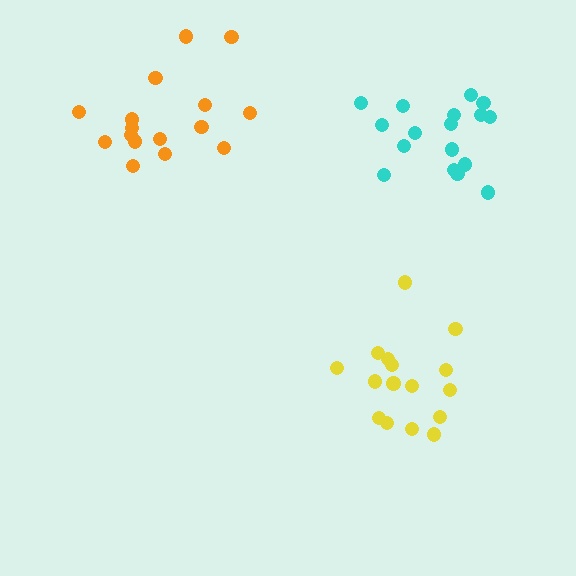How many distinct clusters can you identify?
There are 3 distinct clusters.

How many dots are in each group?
Group 1: 16 dots, Group 2: 16 dots, Group 3: 17 dots (49 total).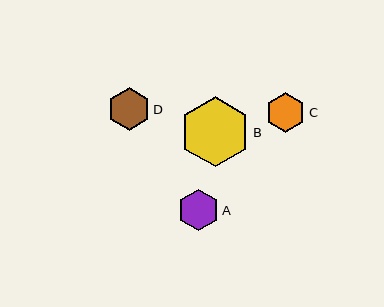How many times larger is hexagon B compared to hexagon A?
Hexagon B is approximately 1.7 times the size of hexagon A.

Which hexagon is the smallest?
Hexagon C is the smallest with a size of approximately 40 pixels.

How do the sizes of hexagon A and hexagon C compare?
Hexagon A and hexagon C are approximately the same size.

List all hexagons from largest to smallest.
From largest to smallest: B, D, A, C.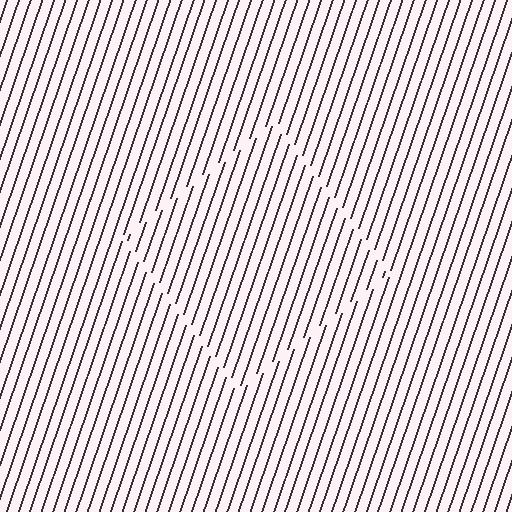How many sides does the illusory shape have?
4 sides — the line-ends trace a square.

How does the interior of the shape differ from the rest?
The interior of the shape contains the same grating, shifted by half a period — the contour is defined by the phase discontinuity where line-ends from the inner and outer gratings abut.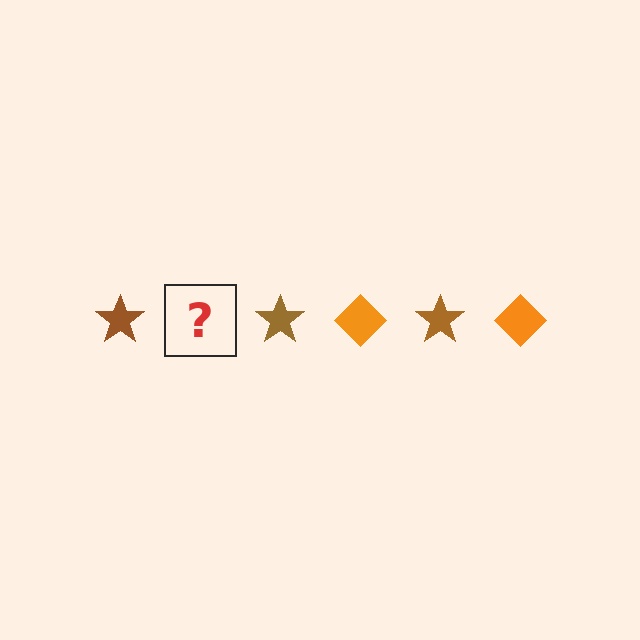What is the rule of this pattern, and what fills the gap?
The rule is that the pattern alternates between brown star and orange diamond. The gap should be filled with an orange diamond.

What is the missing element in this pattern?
The missing element is an orange diamond.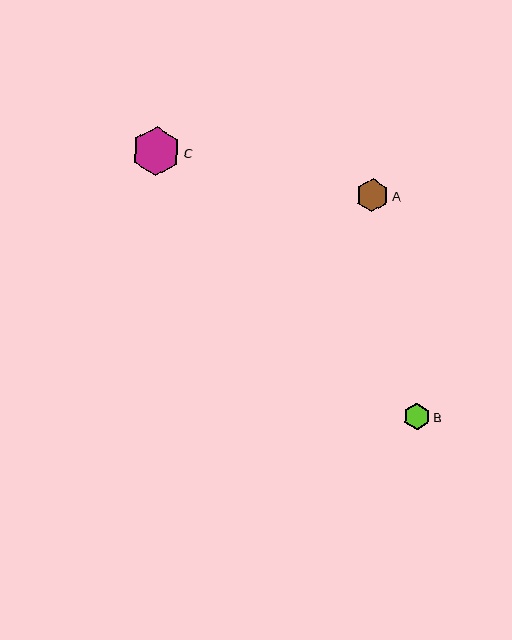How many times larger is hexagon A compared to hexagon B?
Hexagon A is approximately 1.3 times the size of hexagon B.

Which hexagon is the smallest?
Hexagon B is the smallest with a size of approximately 26 pixels.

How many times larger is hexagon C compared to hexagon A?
Hexagon C is approximately 1.5 times the size of hexagon A.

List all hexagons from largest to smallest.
From largest to smallest: C, A, B.